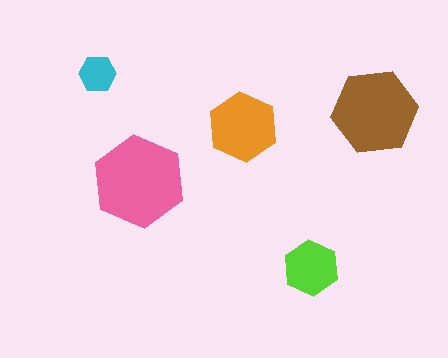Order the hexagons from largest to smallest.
the pink one, the brown one, the orange one, the lime one, the cyan one.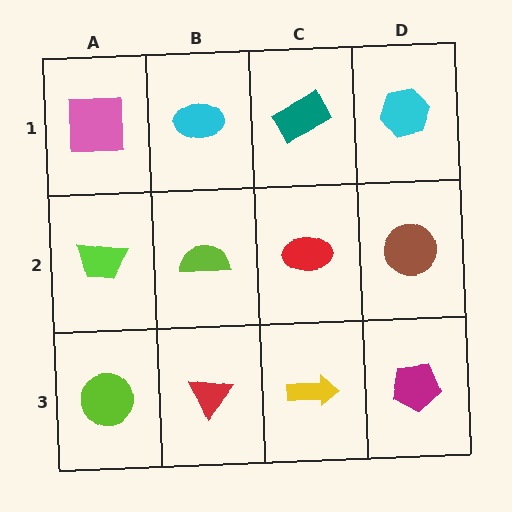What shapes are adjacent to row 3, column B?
A lime semicircle (row 2, column B), a lime circle (row 3, column A), a yellow arrow (row 3, column C).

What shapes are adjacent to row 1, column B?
A lime semicircle (row 2, column B), a pink square (row 1, column A), a teal rectangle (row 1, column C).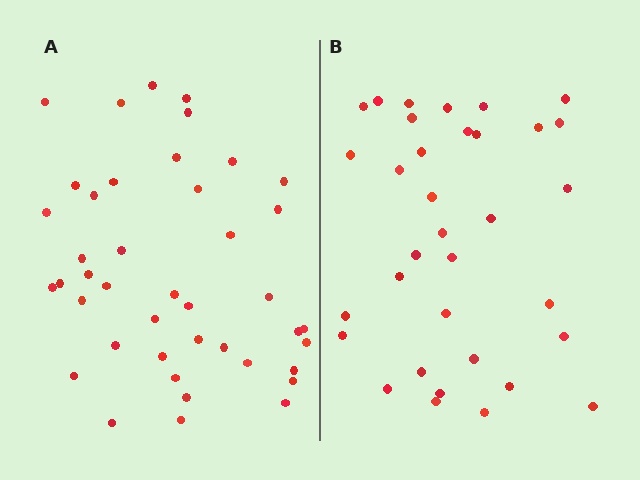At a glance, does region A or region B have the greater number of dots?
Region A (the left region) has more dots.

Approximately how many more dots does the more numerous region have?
Region A has roughly 8 or so more dots than region B.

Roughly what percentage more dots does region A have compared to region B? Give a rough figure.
About 25% more.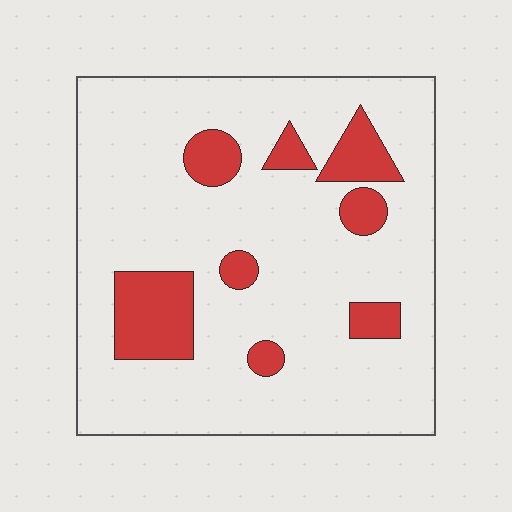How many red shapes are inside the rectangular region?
8.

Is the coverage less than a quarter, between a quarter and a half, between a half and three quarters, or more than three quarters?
Less than a quarter.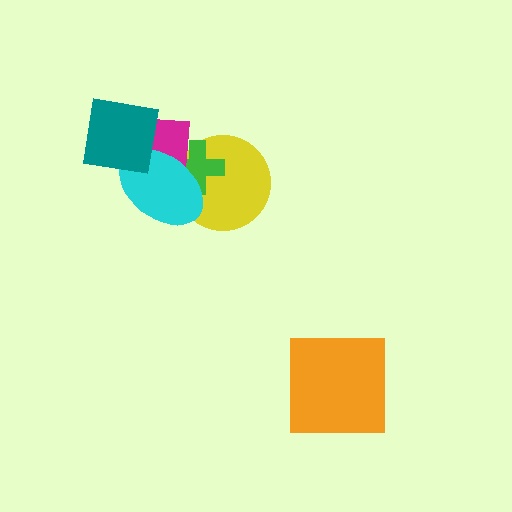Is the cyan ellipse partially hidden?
Yes, it is partially covered by another shape.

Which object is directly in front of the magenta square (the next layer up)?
The cyan ellipse is directly in front of the magenta square.